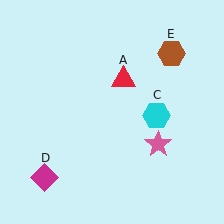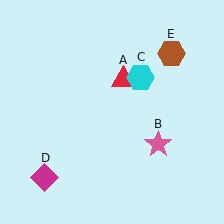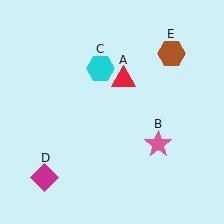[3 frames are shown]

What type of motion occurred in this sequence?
The cyan hexagon (object C) rotated counterclockwise around the center of the scene.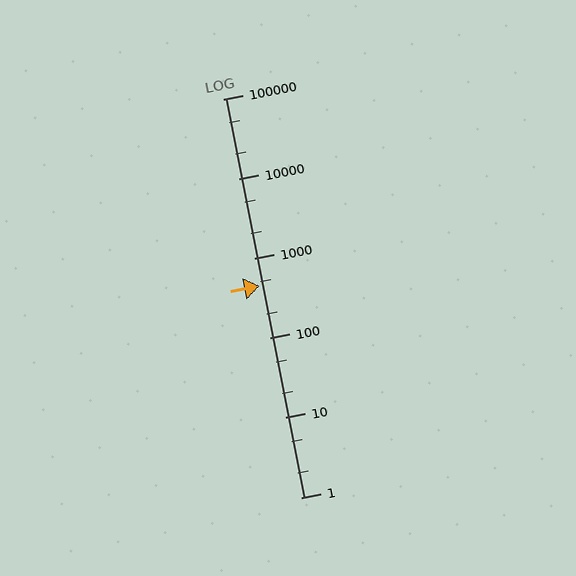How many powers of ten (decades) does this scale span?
The scale spans 5 decades, from 1 to 100000.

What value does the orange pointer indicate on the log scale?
The pointer indicates approximately 450.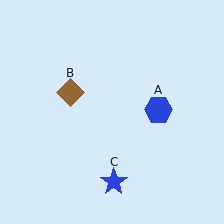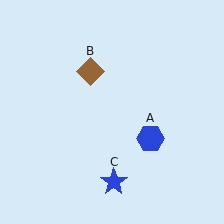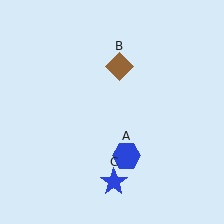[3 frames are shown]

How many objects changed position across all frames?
2 objects changed position: blue hexagon (object A), brown diamond (object B).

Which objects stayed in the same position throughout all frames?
Blue star (object C) remained stationary.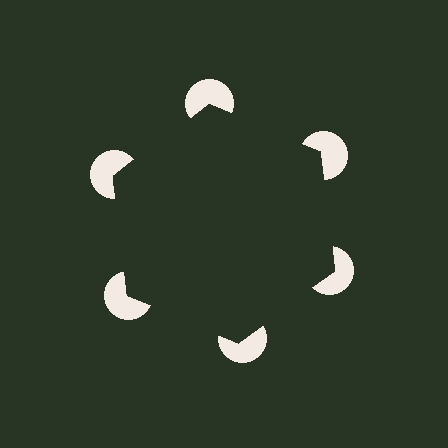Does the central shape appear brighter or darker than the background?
It typically appears slightly darker than the background, even though no actual brightness change is drawn.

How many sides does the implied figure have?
6 sides.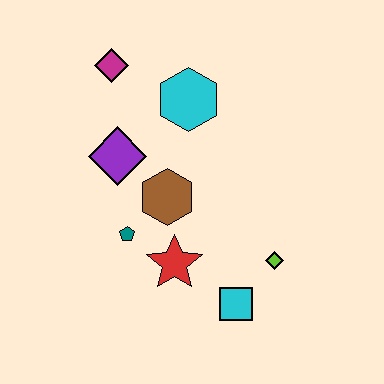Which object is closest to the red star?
The teal pentagon is closest to the red star.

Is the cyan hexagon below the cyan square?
No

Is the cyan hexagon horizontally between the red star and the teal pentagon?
No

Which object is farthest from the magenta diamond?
The cyan square is farthest from the magenta diamond.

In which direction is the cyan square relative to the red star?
The cyan square is to the right of the red star.